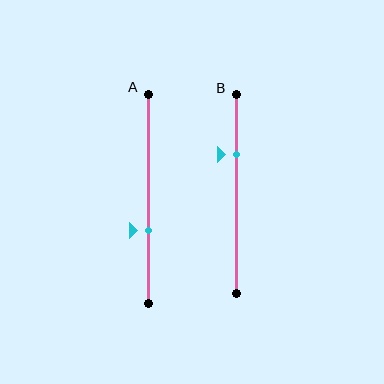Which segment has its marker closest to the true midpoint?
Segment A has its marker closest to the true midpoint.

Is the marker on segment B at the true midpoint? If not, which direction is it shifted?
No, the marker on segment B is shifted upward by about 20% of the segment length.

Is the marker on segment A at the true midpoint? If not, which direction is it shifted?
No, the marker on segment A is shifted downward by about 15% of the segment length.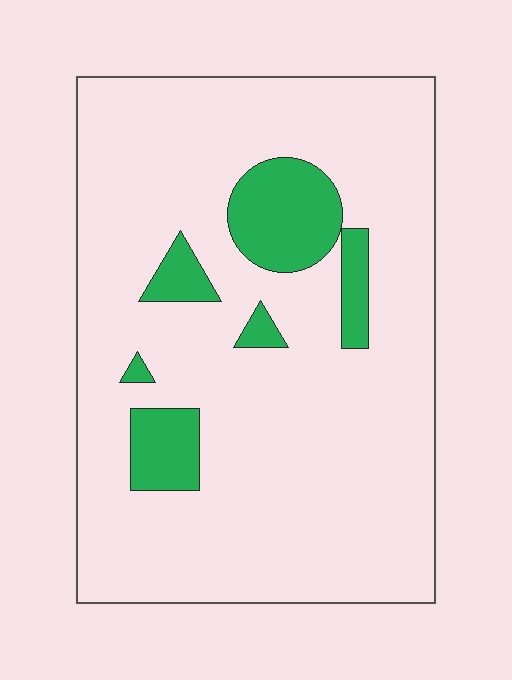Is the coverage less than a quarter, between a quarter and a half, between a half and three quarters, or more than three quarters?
Less than a quarter.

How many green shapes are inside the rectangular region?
6.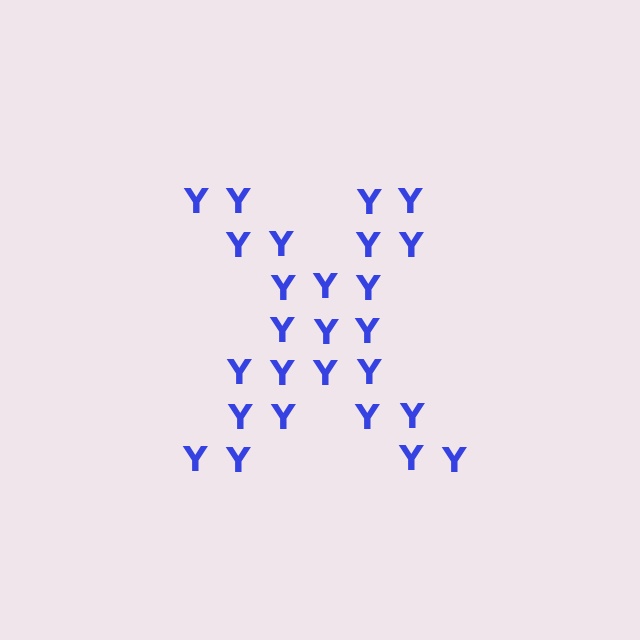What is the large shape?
The large shape is the letter X.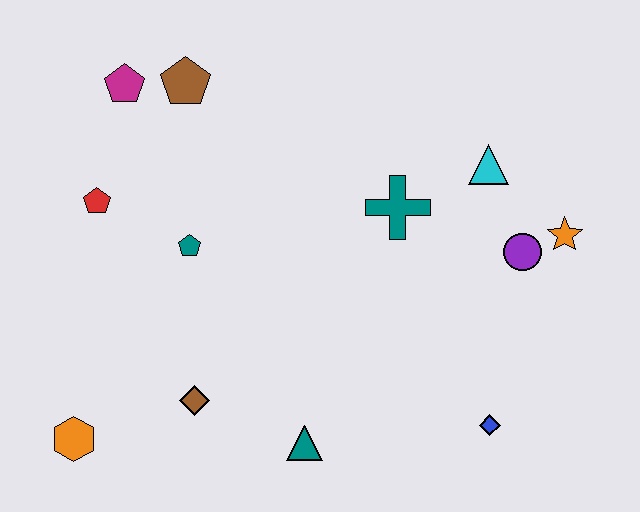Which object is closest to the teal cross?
The cyan triangle is closest to the teal cross.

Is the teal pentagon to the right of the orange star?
No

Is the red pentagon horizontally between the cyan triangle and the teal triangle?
No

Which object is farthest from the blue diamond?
The magenta pentagon is farthest from the blue diamond.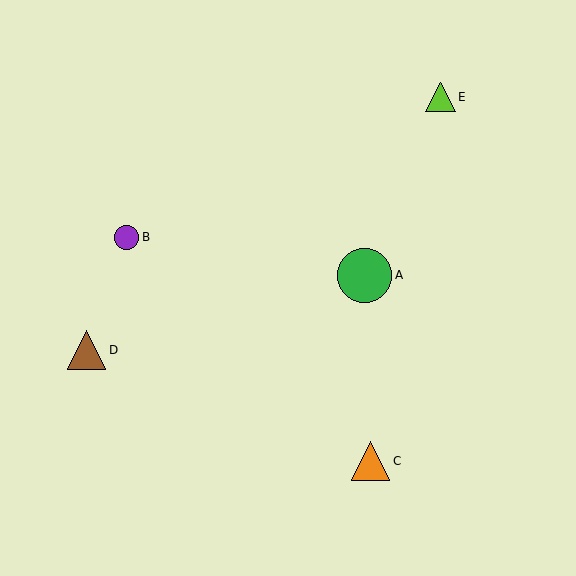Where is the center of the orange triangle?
The center of the orange triangle is at (371, 461).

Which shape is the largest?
The green circle (labeled A) is the largest.